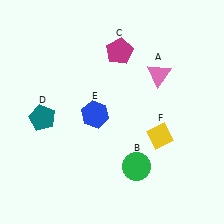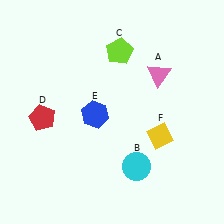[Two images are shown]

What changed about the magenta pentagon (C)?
In Image 1, C is magenta. In Image 2, it changed to lime.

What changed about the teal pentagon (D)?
In Image 1, D is teal. In Image 2, it changed to red.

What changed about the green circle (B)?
In Image 1, B is green. In Image 2, it changed to cyan.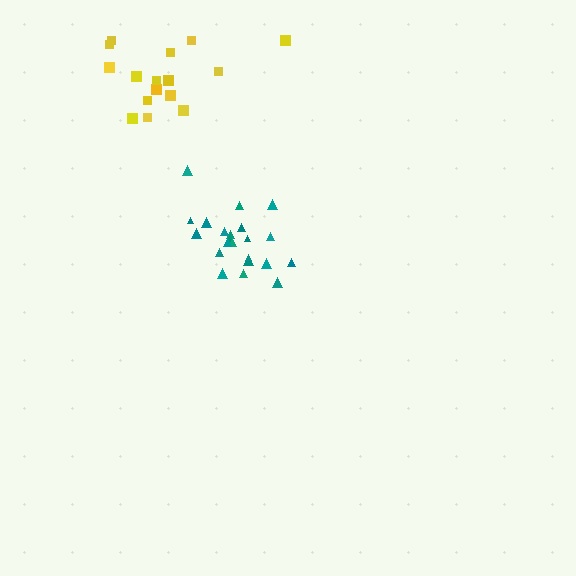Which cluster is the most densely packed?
Teal.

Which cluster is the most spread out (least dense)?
Yellow.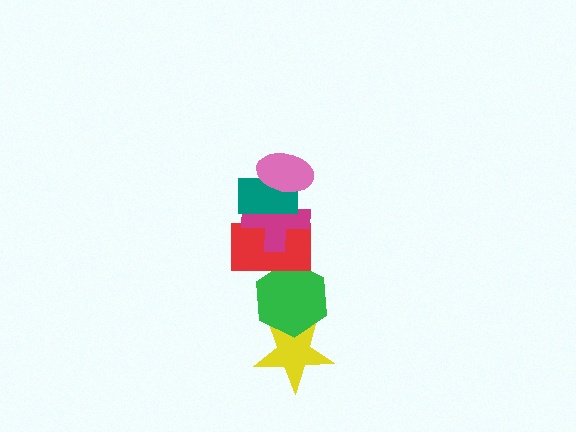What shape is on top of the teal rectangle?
The pink ellipse is on top of the teal rectangle.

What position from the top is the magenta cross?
The magenta cross is 3rd from the top.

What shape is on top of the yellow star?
The green hexagon is on top of the yellow star.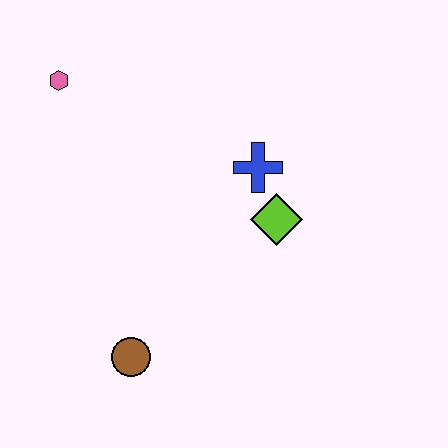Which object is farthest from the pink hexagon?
The brown circle is farthest from the pink hexagon.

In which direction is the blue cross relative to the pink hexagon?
The blue cross is to the right of the pink hexagon.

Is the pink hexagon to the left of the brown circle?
Yes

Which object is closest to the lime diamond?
The blue cross is closest to the lime diamond.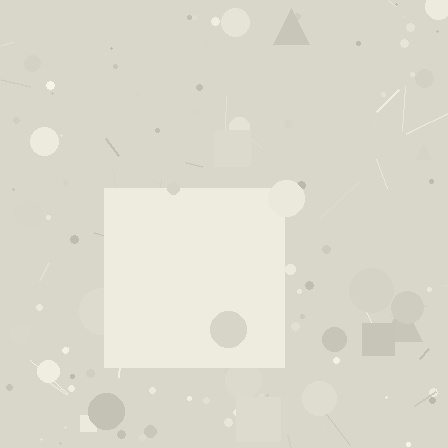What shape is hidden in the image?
A square is hidden in the image.